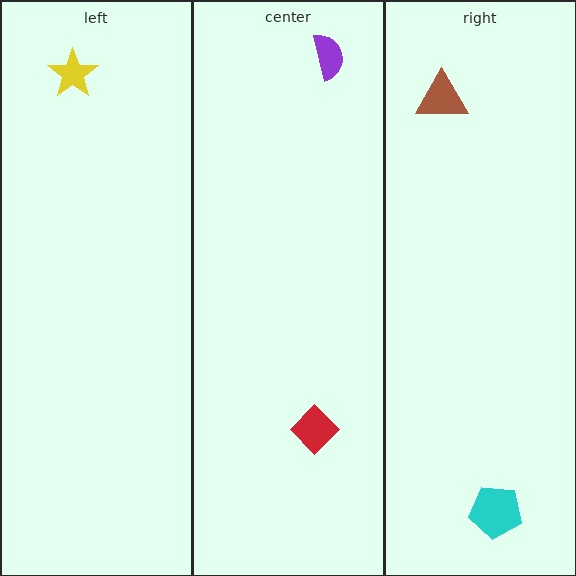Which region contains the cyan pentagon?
The right region.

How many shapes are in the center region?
2.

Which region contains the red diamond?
The center region.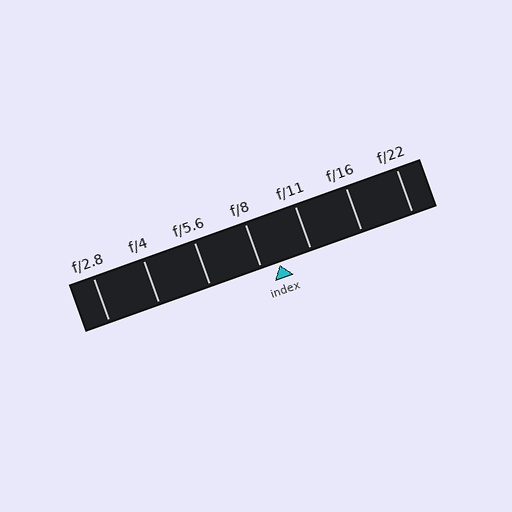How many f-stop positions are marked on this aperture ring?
There are 7 f-stop positions marked.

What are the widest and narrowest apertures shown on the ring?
The widest aperture shown is f/2.8 and the narrowest is f/22.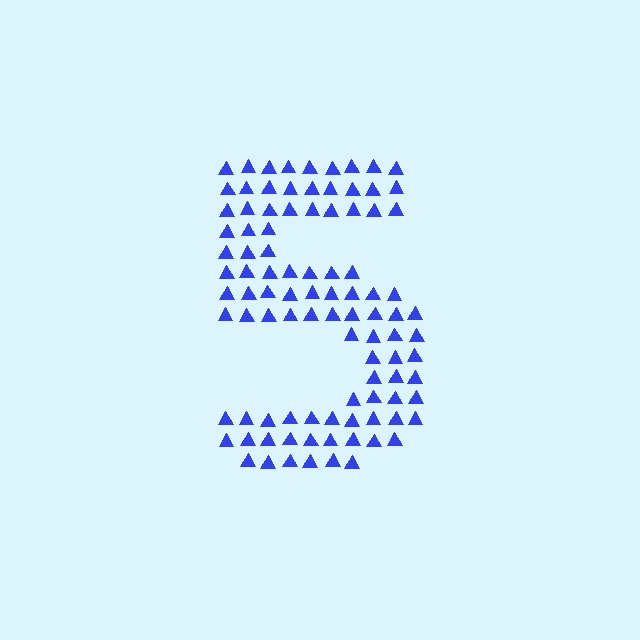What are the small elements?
The small elements are triangles.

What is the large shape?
The large shape is the digit 5.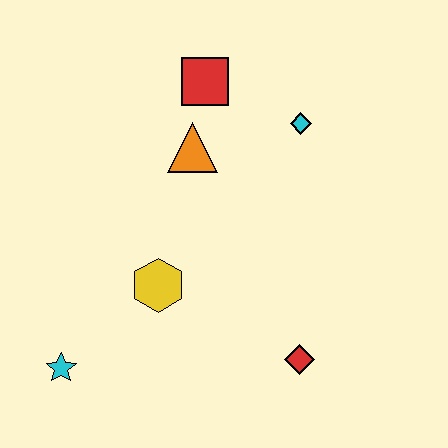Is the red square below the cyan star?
No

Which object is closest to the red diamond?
The yellow hexagon is closest to the red diamond.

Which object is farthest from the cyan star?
The cyan diamond is farthest from the cyan star.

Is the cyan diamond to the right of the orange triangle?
Yes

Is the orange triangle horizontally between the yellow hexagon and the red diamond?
Yes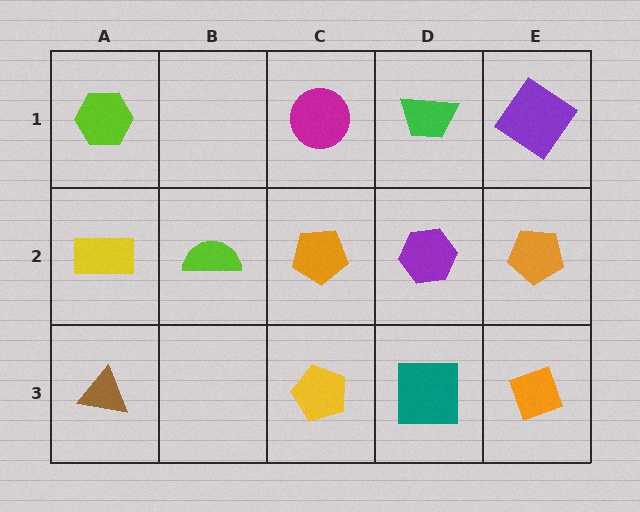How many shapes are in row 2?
5 shapes.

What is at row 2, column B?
A lime semicircle.